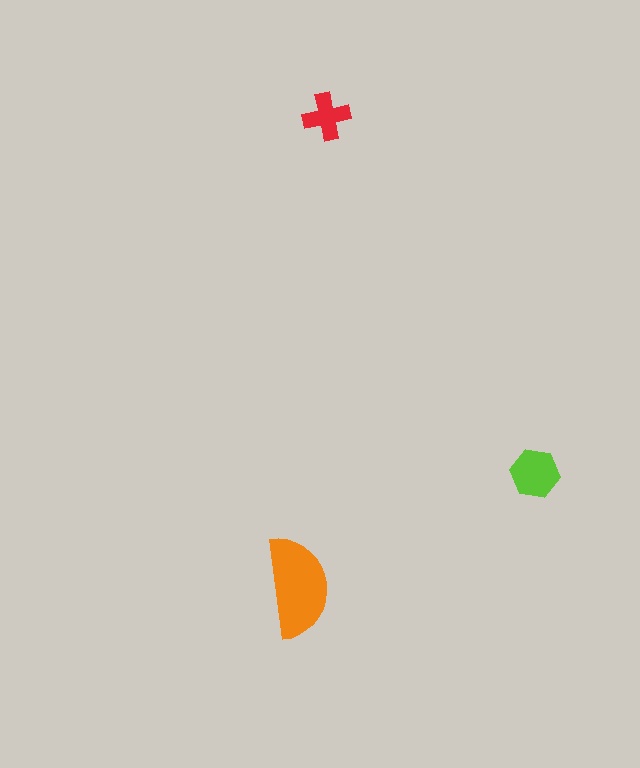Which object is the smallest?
The red cross.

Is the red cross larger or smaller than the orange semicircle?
Smaller.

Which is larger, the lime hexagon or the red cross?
The lime hexagon.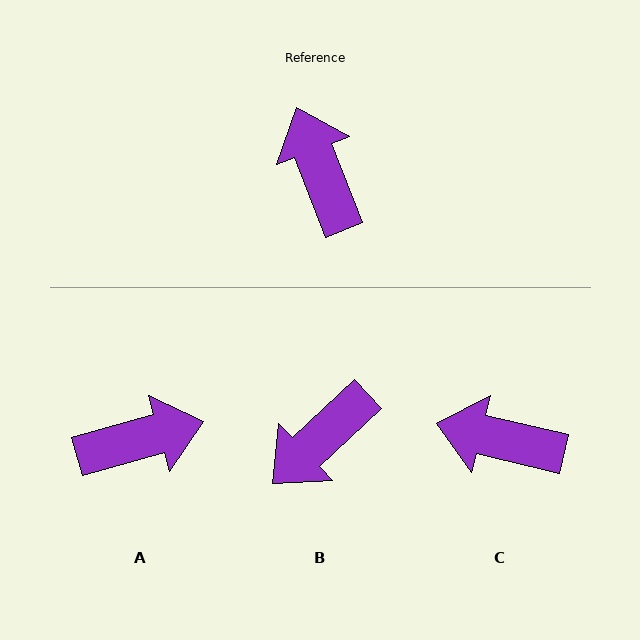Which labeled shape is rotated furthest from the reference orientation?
B, about 112 degrees away.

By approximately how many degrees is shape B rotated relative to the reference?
Approximately 112 degrees counter-clockwise.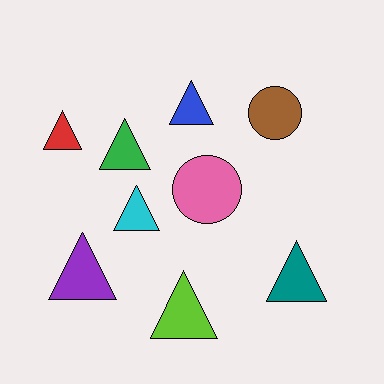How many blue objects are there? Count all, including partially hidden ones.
There is 1 blue object.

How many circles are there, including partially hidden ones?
There are 2 circles.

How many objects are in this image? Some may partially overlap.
There are 9 objects.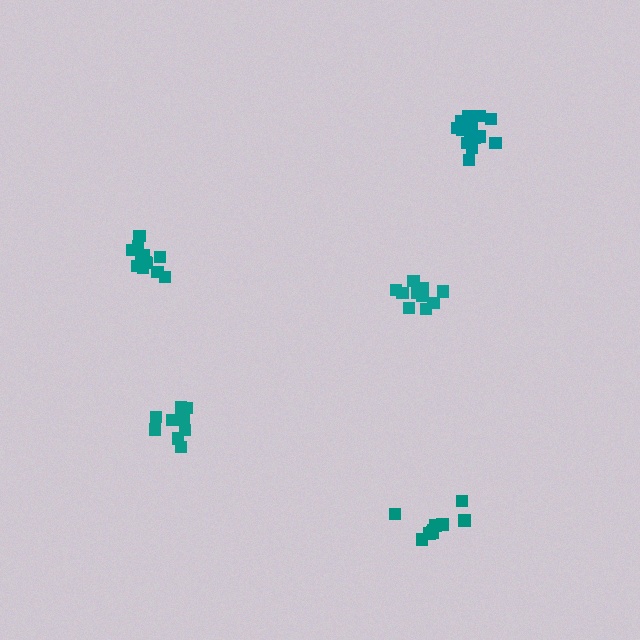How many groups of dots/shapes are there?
There are 5 groups.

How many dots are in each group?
Group 1: 13 dots, Group 2: 10 dots, Group 3: 15 dots, Group 4: 9 dots, Group 5: 9 dots (56 total).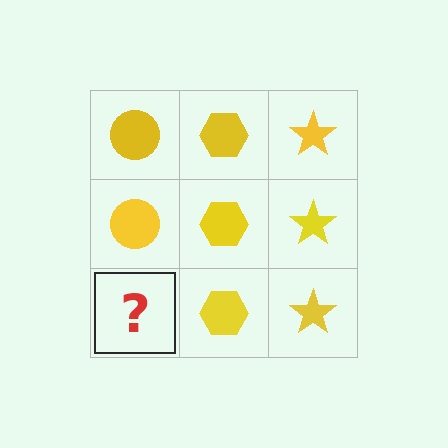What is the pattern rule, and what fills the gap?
The rule is that each column has a consistent shape. The gap should be filled with a yellow circle.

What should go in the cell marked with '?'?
The missing cell should contain a yellow circle.